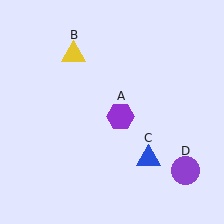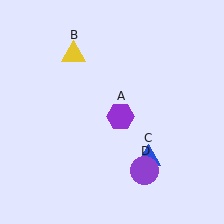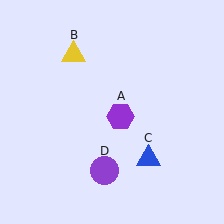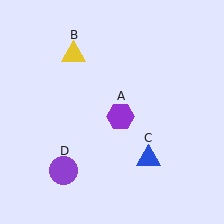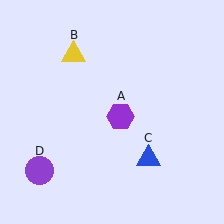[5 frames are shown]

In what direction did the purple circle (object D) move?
The purple circle (object D) moved left.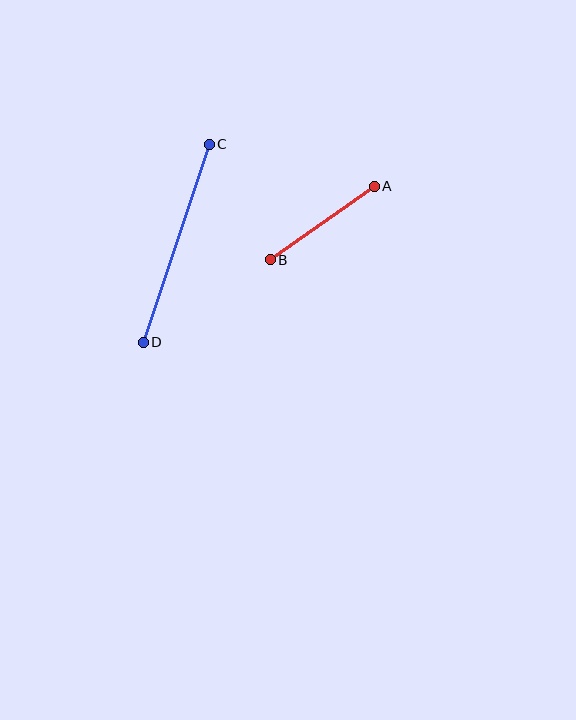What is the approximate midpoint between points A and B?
The midpoint is at approximately (322, 223) pixels.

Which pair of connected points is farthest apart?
Points C and D are farthest apart.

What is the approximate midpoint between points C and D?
The midpoint is at approximately (176, 243) pixels.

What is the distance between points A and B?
The distance is approximately 128 pixels.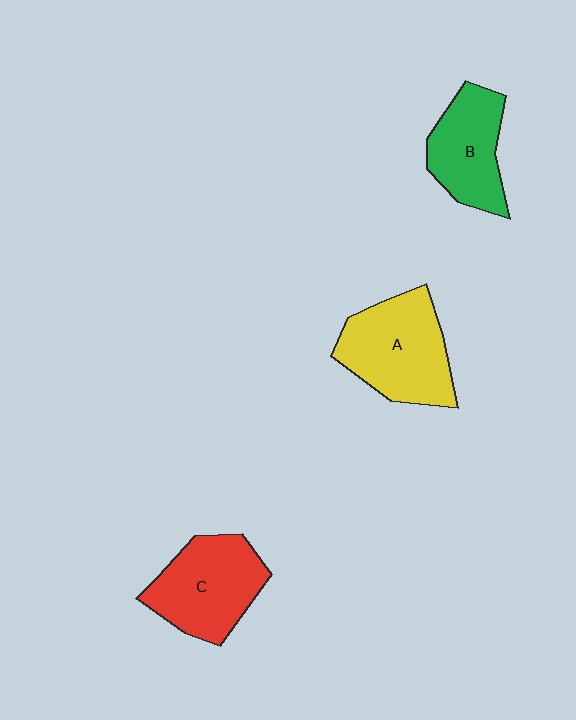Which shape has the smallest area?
Shape B (green).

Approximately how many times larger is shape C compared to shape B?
Approximately 1.2 times.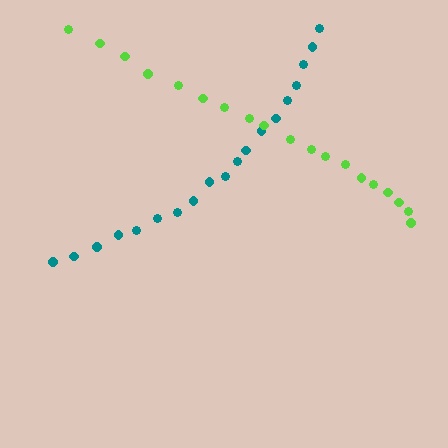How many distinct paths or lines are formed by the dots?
There are 2 distinct paths.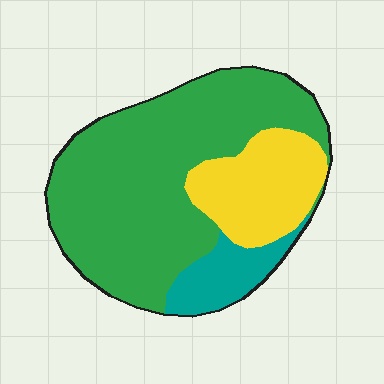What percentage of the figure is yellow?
Yellow covers around 20% of the figure.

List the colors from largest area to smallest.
From largest to smallest: green, yellow, teal.